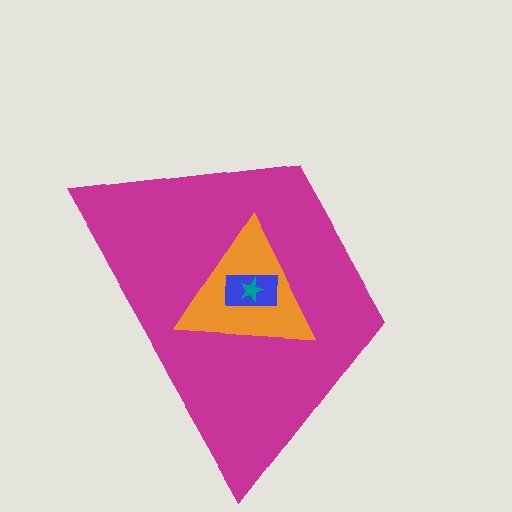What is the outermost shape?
The magenta trapezoid.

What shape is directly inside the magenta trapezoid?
The orange triangle.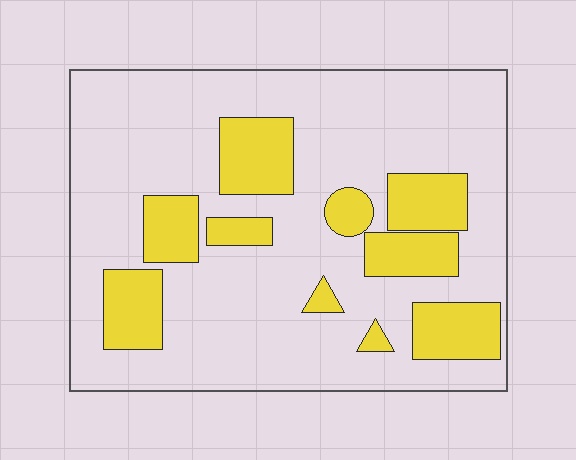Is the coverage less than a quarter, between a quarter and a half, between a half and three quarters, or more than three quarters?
Less than a quarter.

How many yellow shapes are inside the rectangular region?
10.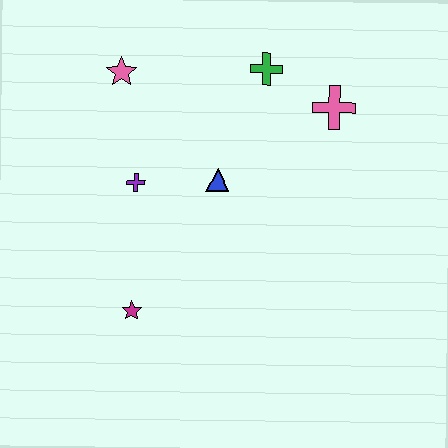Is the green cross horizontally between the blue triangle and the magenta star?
No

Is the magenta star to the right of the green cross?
No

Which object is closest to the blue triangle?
The purple cross is closest to the blue triangle.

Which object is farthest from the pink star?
The magenta star is farthest from the pink star.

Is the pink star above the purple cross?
Yes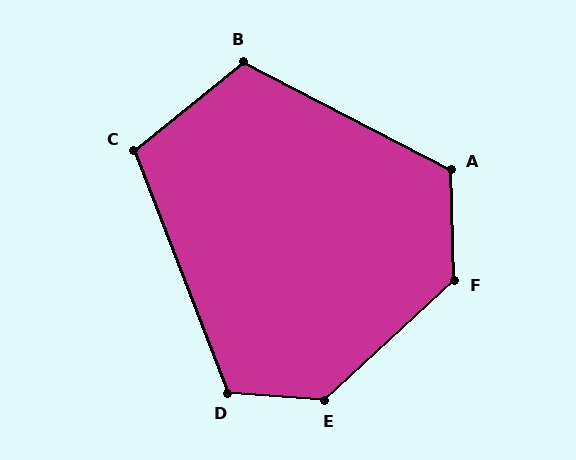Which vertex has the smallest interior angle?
C, at approximately 108 degrees.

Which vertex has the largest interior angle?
E, at approximately 133 degrees.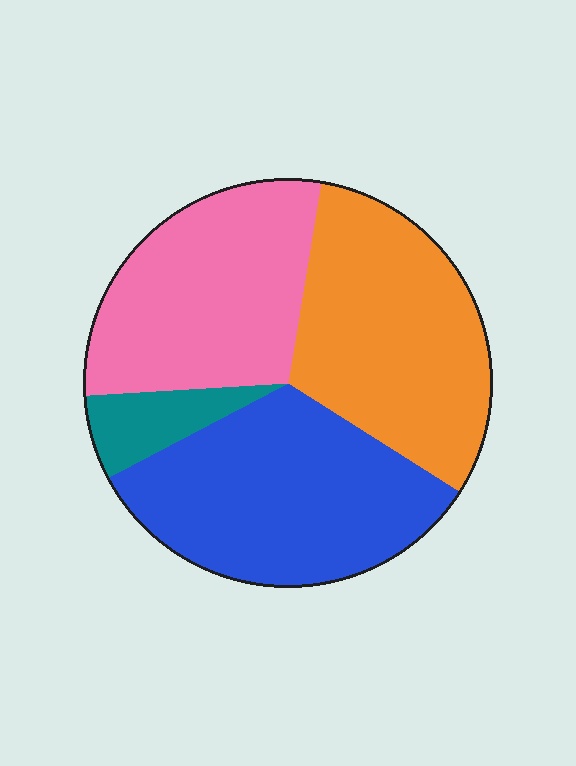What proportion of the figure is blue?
Blue takes up between a quarter and a half of the figure.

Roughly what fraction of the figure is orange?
Orange takes up between a sixth and a third of the figure.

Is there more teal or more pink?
Pink.